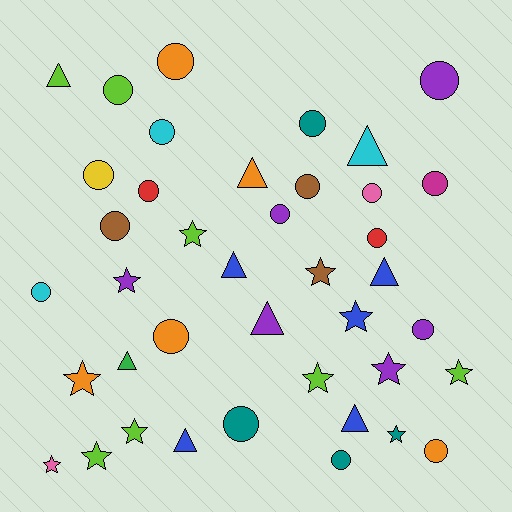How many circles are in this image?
There are 19 circles.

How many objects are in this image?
There are 40 objects.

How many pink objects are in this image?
There are 2 pink objects.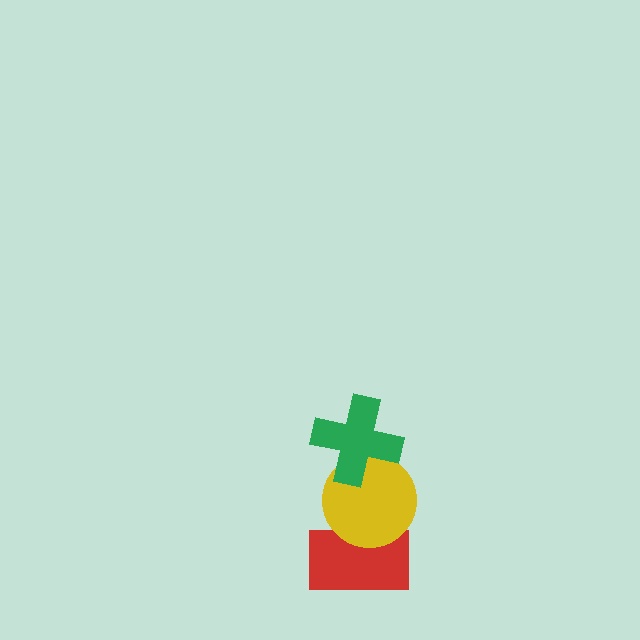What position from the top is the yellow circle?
The yellow circle is 2nd from the top.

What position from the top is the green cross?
The green cross is 1st from the top.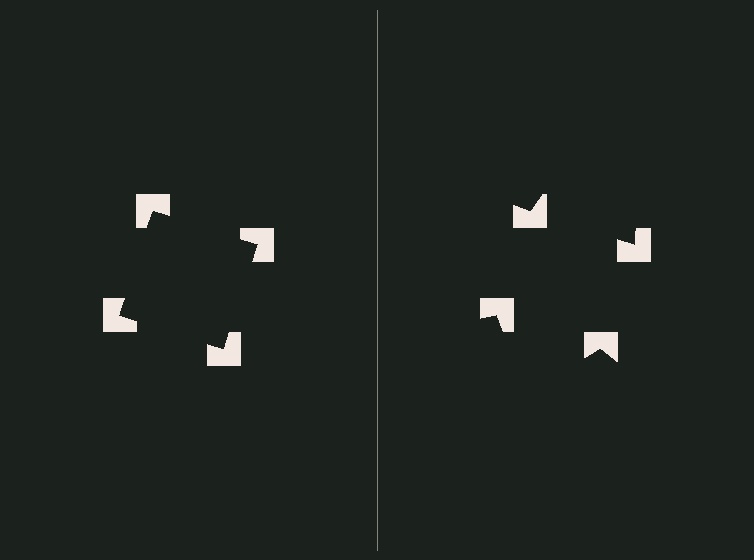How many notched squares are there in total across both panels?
8 — 4 on each side.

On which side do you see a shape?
An illusory square appears on the left side. On the right side the wedge cuts are rotated, so no coherent shape forms.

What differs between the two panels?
The notched squares are positioned identically on both sides; only the wedge orientations differ. On the left they align to a square; on the right they are misaligned.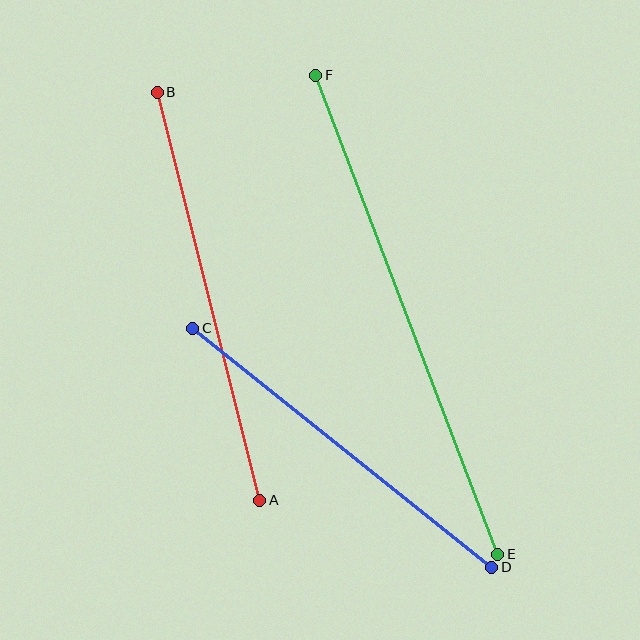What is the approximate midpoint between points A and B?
The midpoint is at approximately (209, 296) pixels.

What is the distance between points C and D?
The distance is approximately 383 pixels.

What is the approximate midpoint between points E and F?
The midpoint is at approximately (407, 315) pixels.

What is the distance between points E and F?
The distance is approximately 512 pixels.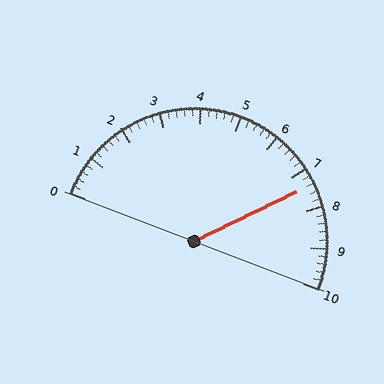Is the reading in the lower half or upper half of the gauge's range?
The reading is in the upper half of the range (0 to 10).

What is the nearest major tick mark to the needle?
The nearest major tick mark is 7.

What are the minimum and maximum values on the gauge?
The gauge ranges from 0 to 10.